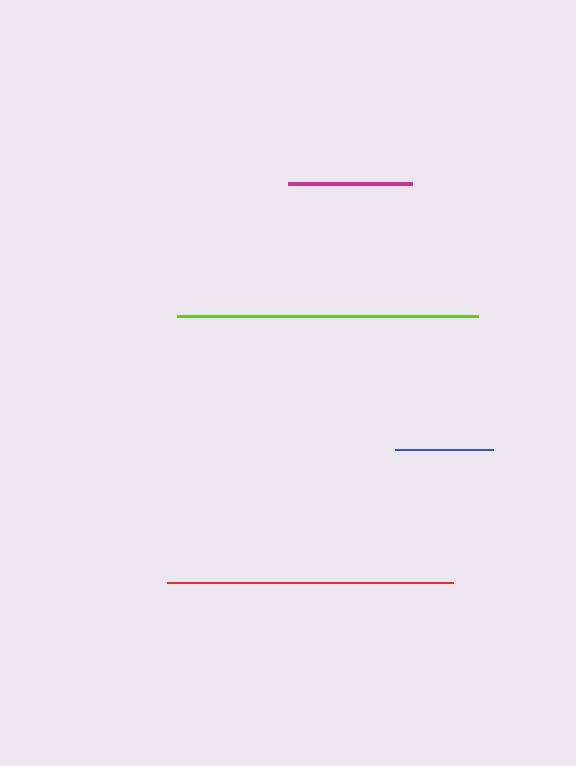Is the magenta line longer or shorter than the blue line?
The magenta line is longer than the blue line.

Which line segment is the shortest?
The blue line is the shortest at approximately 97 pixels.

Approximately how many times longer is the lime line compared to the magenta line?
The lime line is approximately 2.4 times the length of the magenta line.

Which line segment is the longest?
The lime line is the longest at approximately 301 pixels.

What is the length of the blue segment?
The blue segment is approximately 97 pixels long.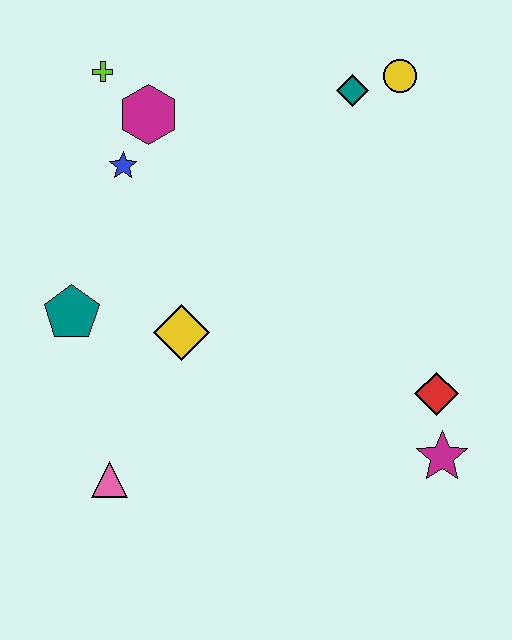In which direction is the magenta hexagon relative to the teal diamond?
The magenta hexagon is to the left of the teal diamond.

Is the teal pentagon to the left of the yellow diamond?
Yes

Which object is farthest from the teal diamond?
The pink triangle is farthest from the teal diamond.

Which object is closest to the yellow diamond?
The teal pentagon is closest to the yellow diamond.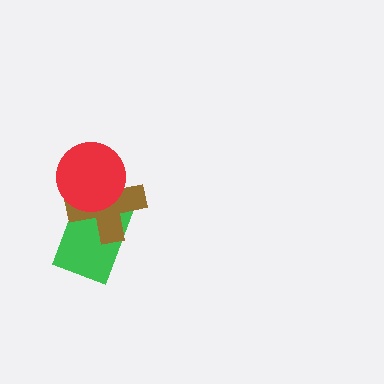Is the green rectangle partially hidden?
Yes, it is partially covered by another shape.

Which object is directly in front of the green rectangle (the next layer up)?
The brown cross is directly in front of the green rectangle.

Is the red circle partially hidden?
No, no other shape covers it.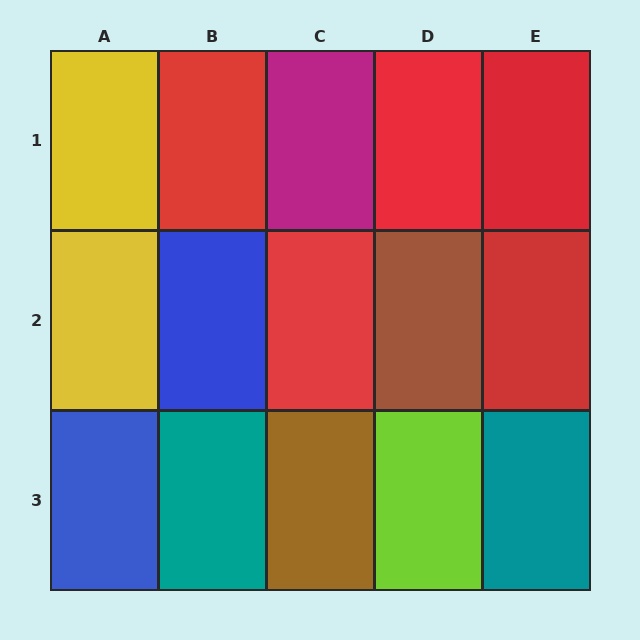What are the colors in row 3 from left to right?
Blue, teal, brown, lime, teal.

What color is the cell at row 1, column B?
Red.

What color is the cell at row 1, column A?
Yellow.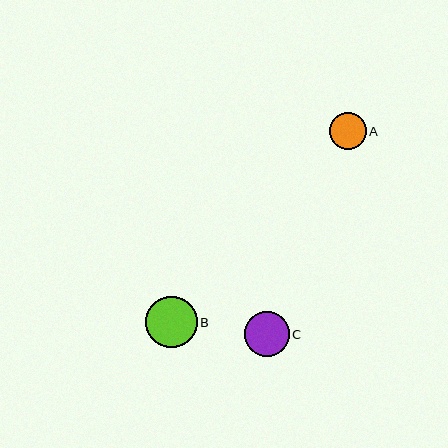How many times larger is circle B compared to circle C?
Circle B is approximately 1.2 times the size of circle C.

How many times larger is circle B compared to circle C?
Circle B is approximately 1.2 times the size of circle C.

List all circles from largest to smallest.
From largest to smallest: B, C, A.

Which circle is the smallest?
Circle A is the smallest with a size of approximately 37 pixels.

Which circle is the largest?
Circle B is the largest with a size of approximately 52 pixels.